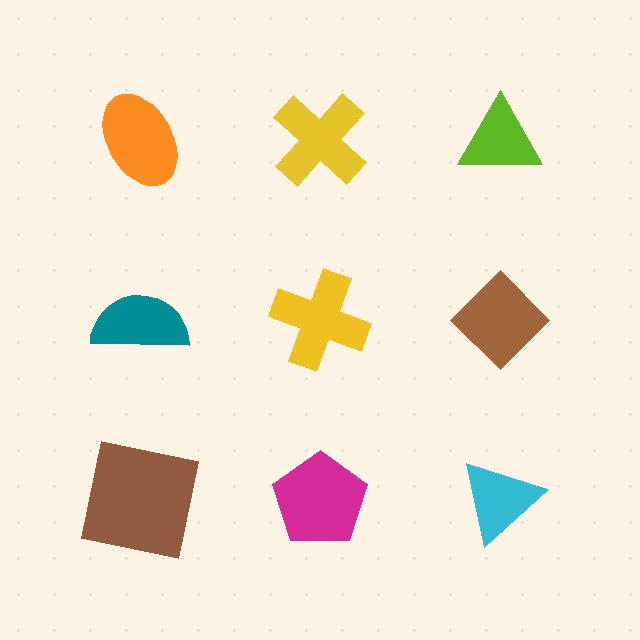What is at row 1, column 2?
A yellow cross.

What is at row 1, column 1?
An orange ellipse.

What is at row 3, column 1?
A brown square.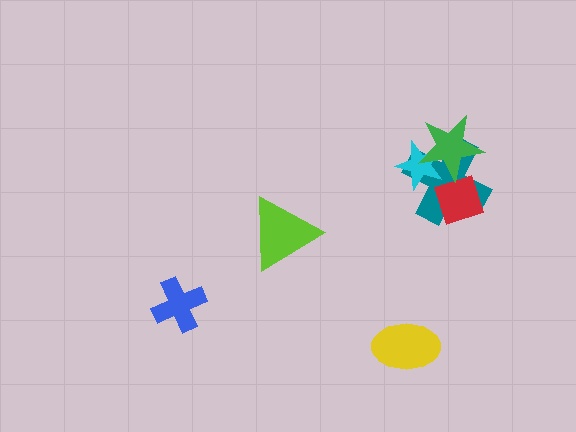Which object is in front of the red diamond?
The green star is in front of the red diamond.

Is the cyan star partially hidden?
Yes, it is partially covered by another shape.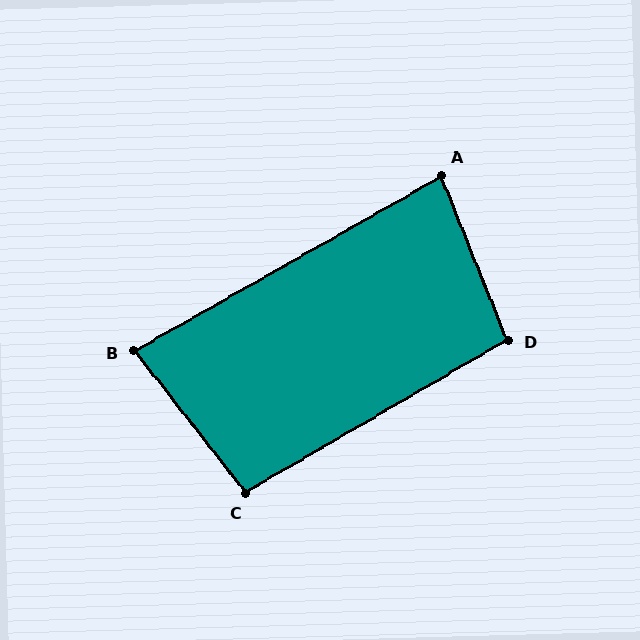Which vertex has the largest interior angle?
D, at approximately 98 degrees.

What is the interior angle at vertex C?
Approximately 98 degrees (obtuse).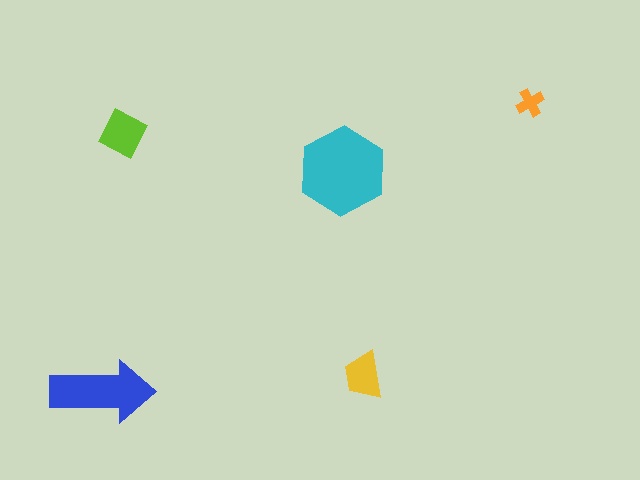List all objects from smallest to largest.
The orange cross, the yellow trapezoid, the lime square, the blue arrow, the cyan hexagon.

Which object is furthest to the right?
The orange cross is rightmost.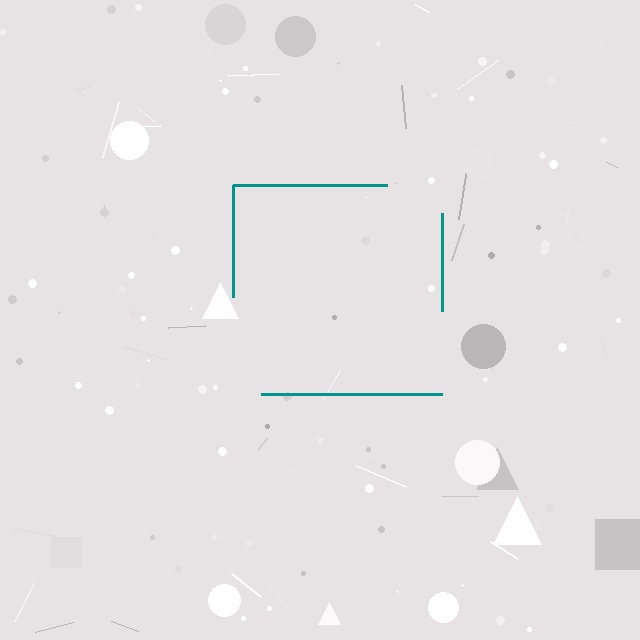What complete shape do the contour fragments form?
The contour fragments form a square.